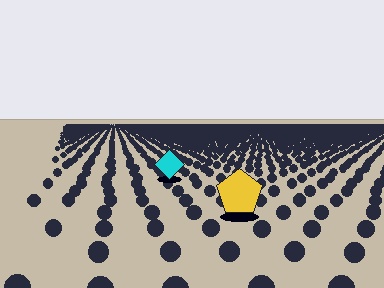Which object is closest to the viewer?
The yellow pentagon is closest. The texture marks near it are larger and more spread out.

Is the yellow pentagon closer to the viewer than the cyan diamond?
Yes. The yellow pentagon is closer — you can tell from the texture gradient: the ground texture is coarser near it.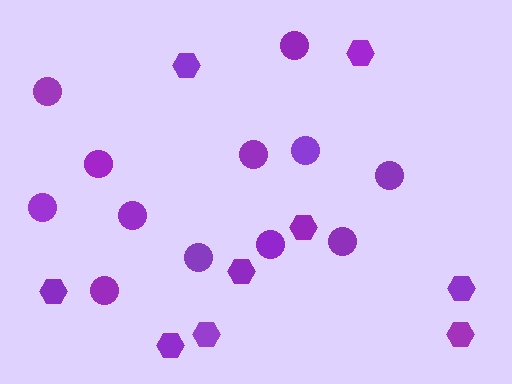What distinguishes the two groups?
There are 2 groups: one group of hexagons (9) and one group of circles (12).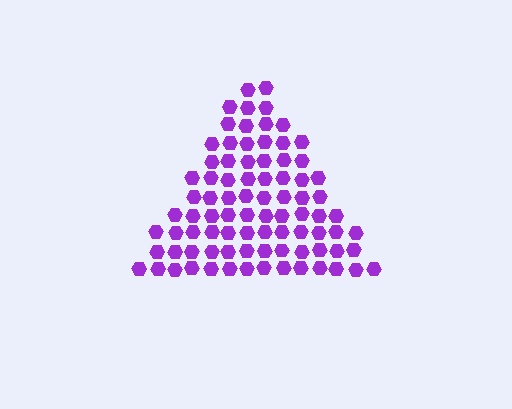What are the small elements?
The small elements are hexagons.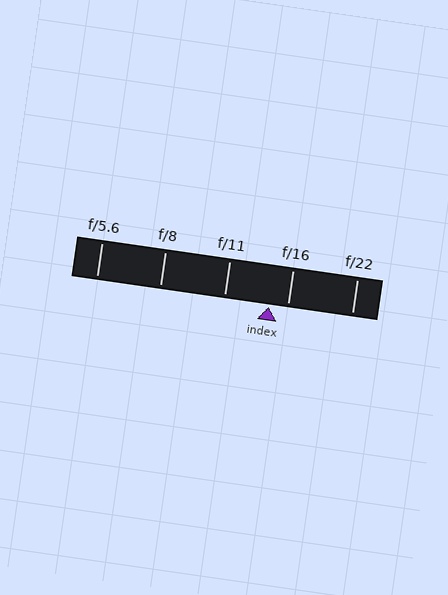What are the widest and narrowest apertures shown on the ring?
The widest aperture shown is f/5.6 and the narrowest is f/22.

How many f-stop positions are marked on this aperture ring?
There are 5 f-stop positions marked.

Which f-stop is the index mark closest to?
The index mark is closest to f/16.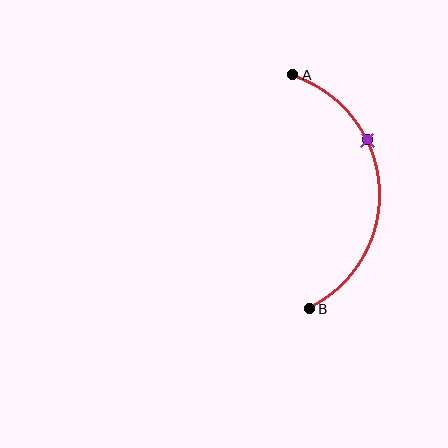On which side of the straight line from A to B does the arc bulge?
The arc bulges to the right of the straight line connecting A and B.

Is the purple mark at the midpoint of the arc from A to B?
No. The purple mark lies on the arc but is closer to endpoint A. The arc midpoint would be at the point on the curve equidistant along the arc from both A and B.